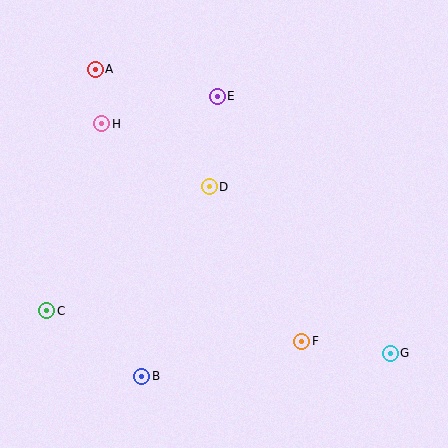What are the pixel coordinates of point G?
Point G is at (390, 353).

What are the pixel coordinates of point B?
Point B is at (142, 376).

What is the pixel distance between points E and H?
The distance between E and H is 119 pixels.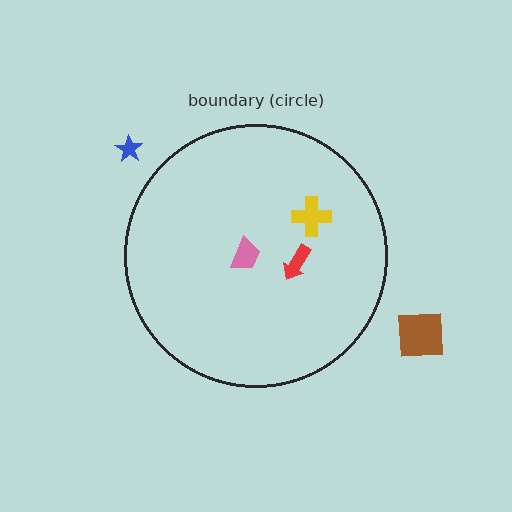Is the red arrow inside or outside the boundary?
Inside.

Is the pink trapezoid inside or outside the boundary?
Inside.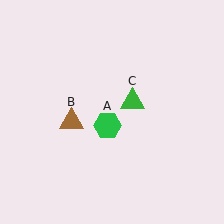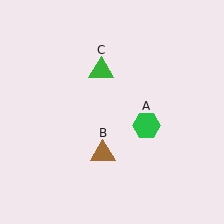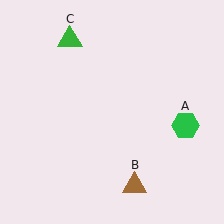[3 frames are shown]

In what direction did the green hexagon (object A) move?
The green hexagon (object A) moved right.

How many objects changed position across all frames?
3 objects changed position: green hexagon (object A), brown triangle (object B), green triangle (object C).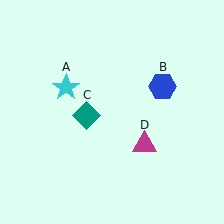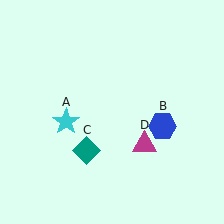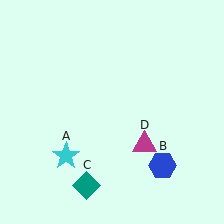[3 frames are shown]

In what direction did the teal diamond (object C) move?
The teal diamond (object C) moved down.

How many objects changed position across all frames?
3 objects changed position: cyan star (object A), blue hexagon (object B), teal diamond (object C).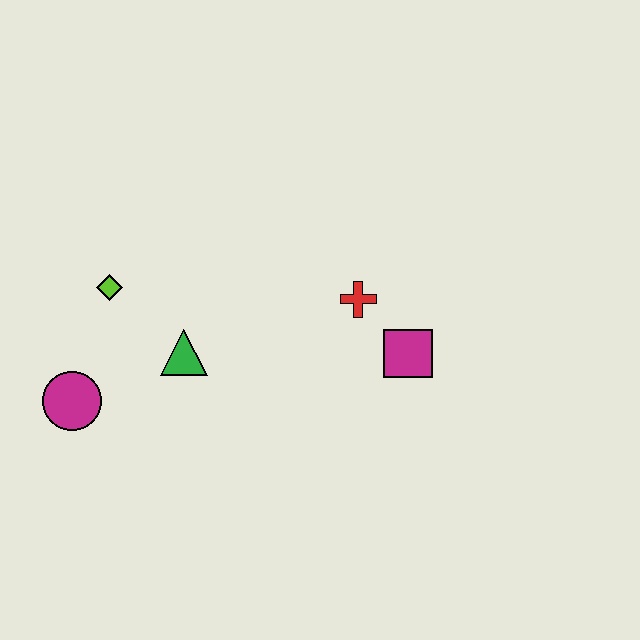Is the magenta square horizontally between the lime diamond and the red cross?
No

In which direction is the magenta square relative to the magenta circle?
The magenta square is to the right of the magenta circle.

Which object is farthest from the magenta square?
The magenta circle is farthest from the magenta square.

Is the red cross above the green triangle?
Yes